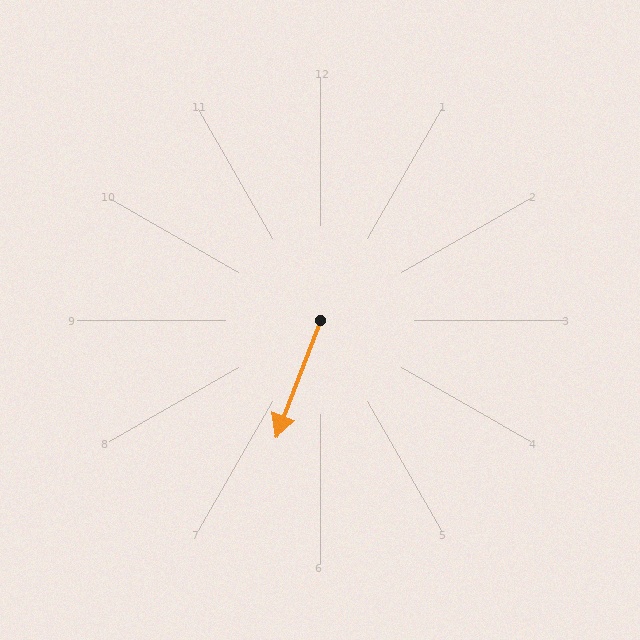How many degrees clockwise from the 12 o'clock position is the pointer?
Approximately 201 degrees.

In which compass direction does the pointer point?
South.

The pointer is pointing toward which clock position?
Roughly 7 o'clock.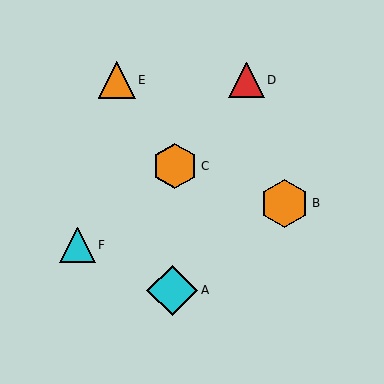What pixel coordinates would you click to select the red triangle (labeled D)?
Click at (247, 80) to select the red triangle D.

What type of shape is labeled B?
Shape B is an orange hexagon.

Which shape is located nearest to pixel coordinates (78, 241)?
The cyan triangle (labeled F) at (78, 245) is nearest to that location.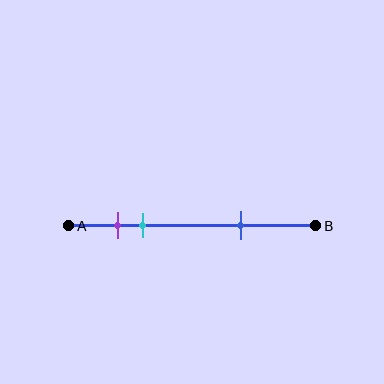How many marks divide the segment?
There are 3 marks dividing the segment.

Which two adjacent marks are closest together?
The purple and cyan marks are the closest adjacent pair.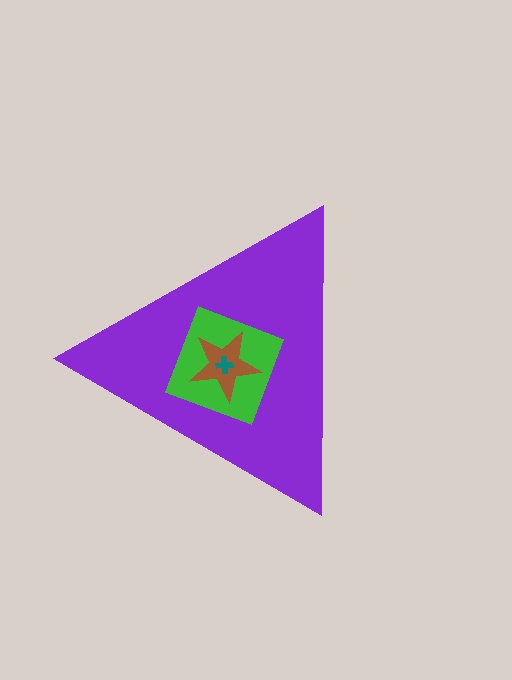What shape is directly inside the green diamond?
The brown star.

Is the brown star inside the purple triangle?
Yes.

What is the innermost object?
The teal cross.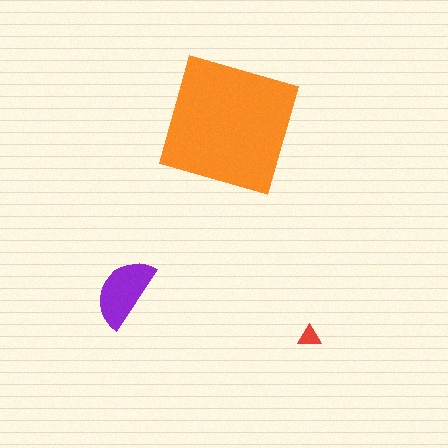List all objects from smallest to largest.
The red triangle, the purple semicircle, the orange square.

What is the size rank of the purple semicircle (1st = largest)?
2nd.